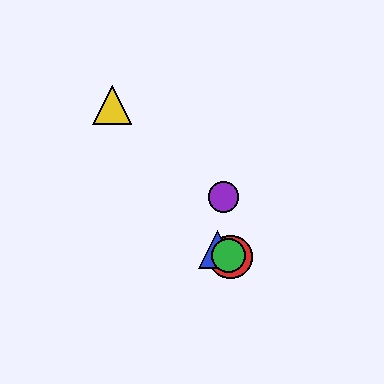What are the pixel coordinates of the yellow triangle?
The yellow triangle is at (112, 105).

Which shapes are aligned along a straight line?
The red circle, the blue triangle, the green circle are aligned along a straight line.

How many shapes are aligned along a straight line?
3 shapes (the red circle, the blue triangle, the green circle) are aligned along a straight line.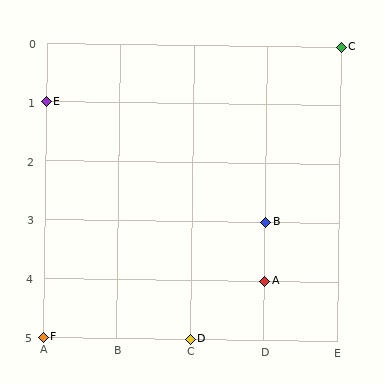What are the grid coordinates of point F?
Point F is at grid coordinates (A, 5).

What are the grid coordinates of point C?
Point C is at grid coordinates (E, 0).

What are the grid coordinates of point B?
Point B is at grid coordinates (D, 3).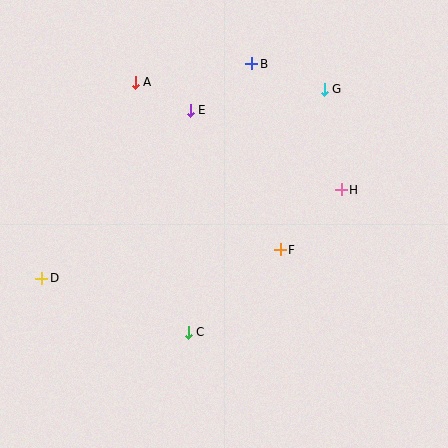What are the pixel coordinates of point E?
Point E is at (190, 110).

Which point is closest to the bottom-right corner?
Point F is closest to the bottom-right corner.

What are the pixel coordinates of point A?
Point A is at (135, 82).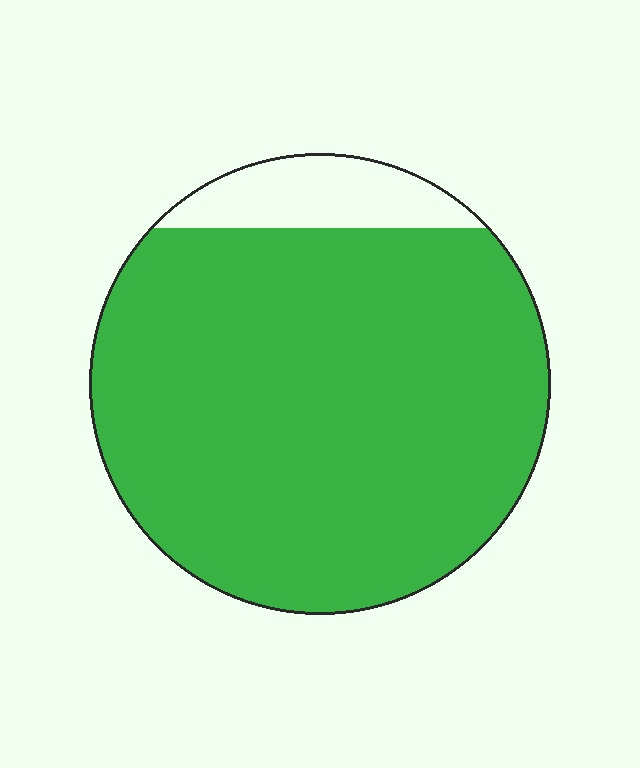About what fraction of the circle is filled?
About nine tenths (9/10).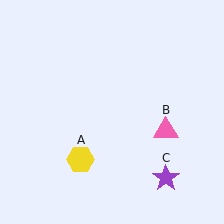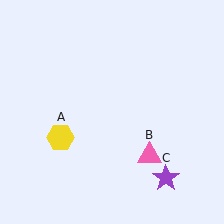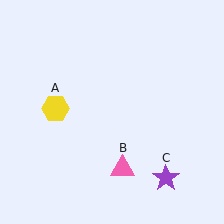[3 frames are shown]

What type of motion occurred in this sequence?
The yellow hexagon (object A), pink triangle (object B) rotated clockwise around the center of the scene.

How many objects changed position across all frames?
2 objects changed position: yellow hexagon (object A), pink triangle (object B).